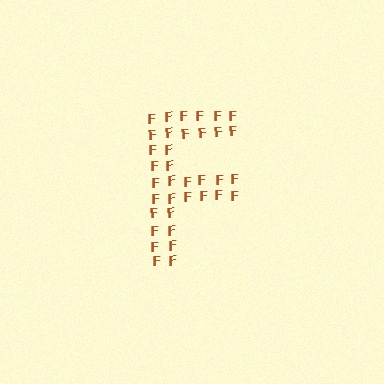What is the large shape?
The large shape is the letter F.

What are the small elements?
The small elements are letter F's.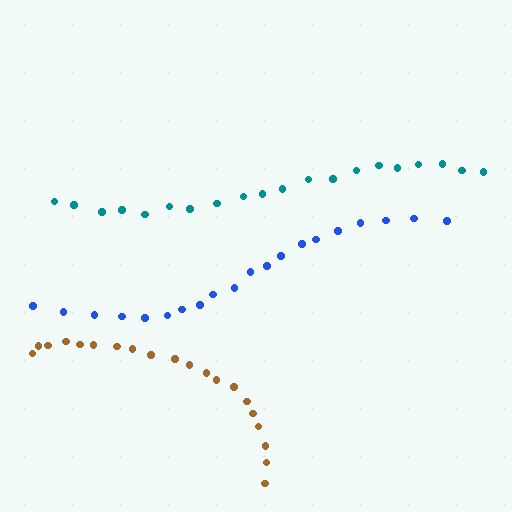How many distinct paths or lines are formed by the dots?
There are 3 distinct paths.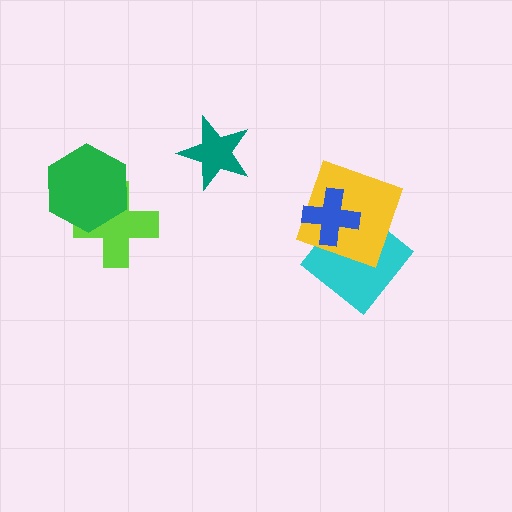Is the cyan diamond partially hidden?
Yes, it is partially covered by another shape.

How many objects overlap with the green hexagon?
1 object overlaps with the green hexagon.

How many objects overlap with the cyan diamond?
2 objects overlap with the cyan diamond.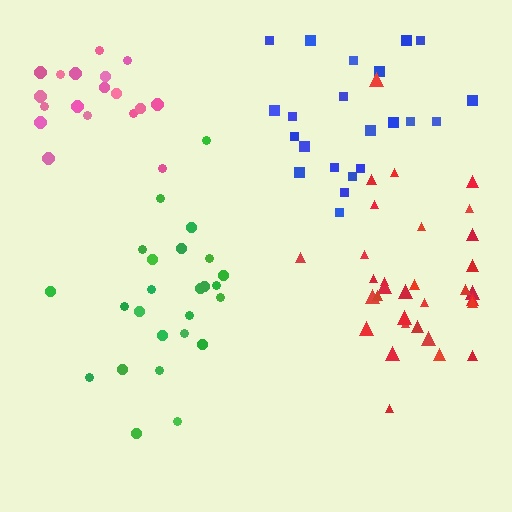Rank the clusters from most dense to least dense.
green, blue, red, pink.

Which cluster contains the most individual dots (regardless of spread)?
Red (32).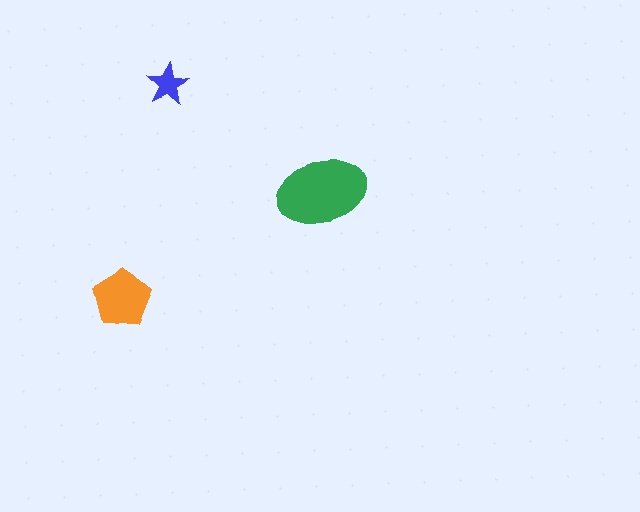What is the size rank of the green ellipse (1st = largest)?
1st.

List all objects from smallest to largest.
The blue star, the orange pentagon, the green ellipse.